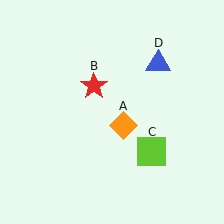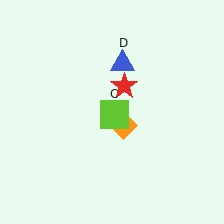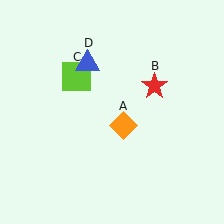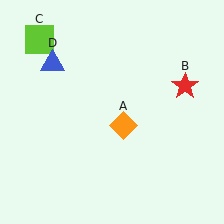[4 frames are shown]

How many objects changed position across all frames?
3 objects changed position: red star (object B), lime square (object C), blue triangle (object D).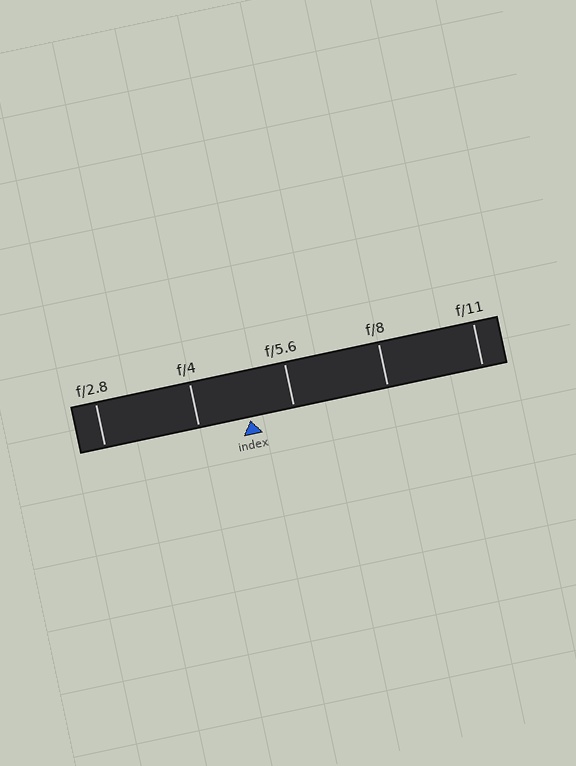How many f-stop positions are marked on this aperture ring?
There are 5 f-stop positions marked.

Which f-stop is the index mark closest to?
The index mark is closest to f/5.6.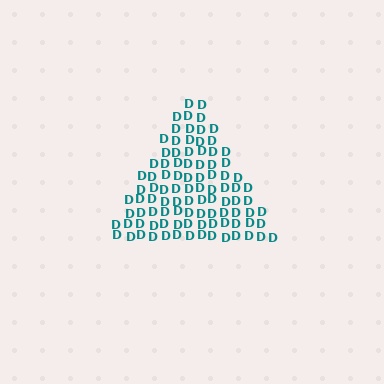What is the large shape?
The large shape is a triangle.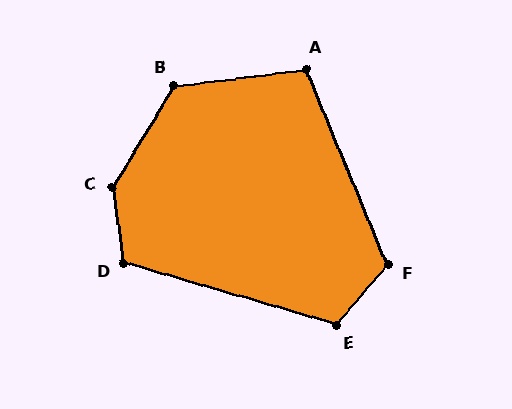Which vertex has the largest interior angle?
C, at approximately 140 degrees.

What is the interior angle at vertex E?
Approximately 114 degrees (obtuse).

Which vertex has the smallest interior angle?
A, at approximately 105 degrees.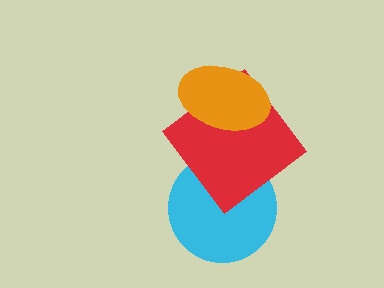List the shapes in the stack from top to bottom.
From top to bottom: the orange ellipse, the red diamond, the cyan circle.